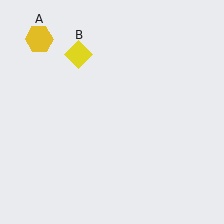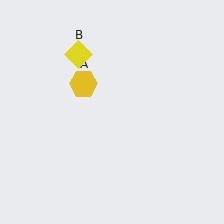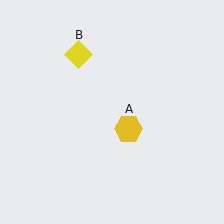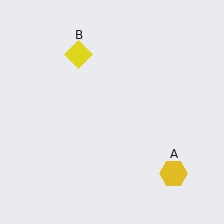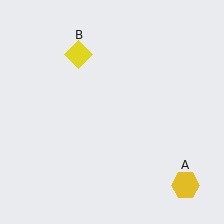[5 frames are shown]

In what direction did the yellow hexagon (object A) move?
The yellow hexagon (object A) moved down and to the right.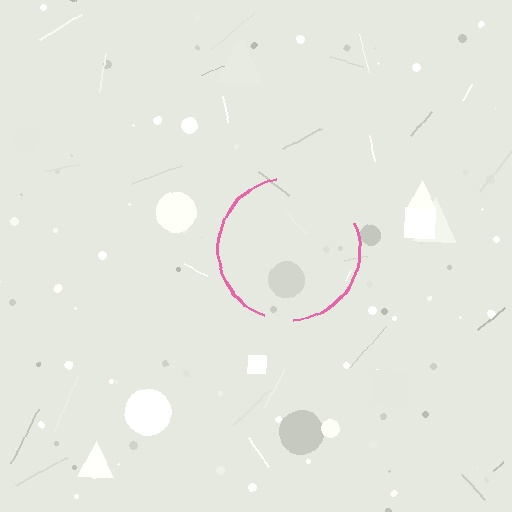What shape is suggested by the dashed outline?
The dashed outline suggests a circle.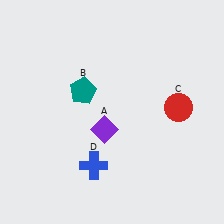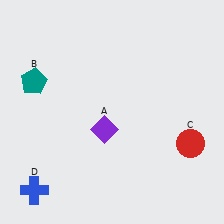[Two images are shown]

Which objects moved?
The objects that moved are: the teal pentagon (B), the red circle (C), the blue cross (D).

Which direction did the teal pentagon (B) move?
The teal pentagon (B) moved left.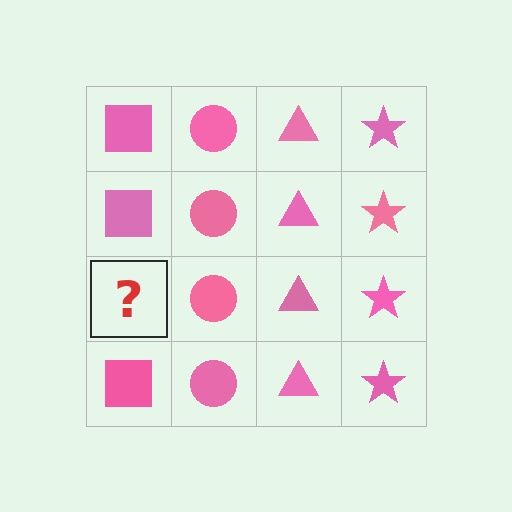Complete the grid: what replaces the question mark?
The question mark should be replaced with a pink square.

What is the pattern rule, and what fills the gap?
The rule is that each column has a consistent shape. The gap should be filled with a pink square.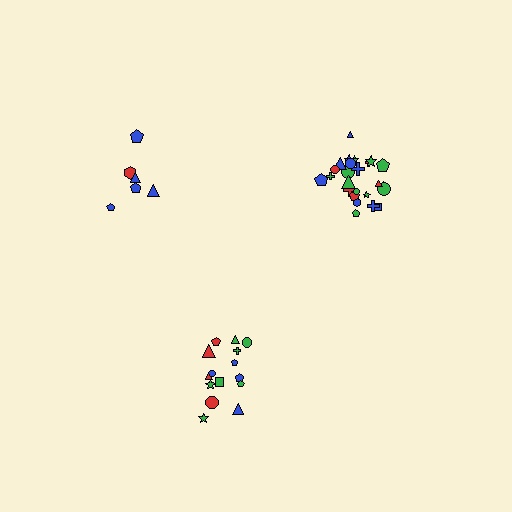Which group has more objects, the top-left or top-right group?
The top-right group.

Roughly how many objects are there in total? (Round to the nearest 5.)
Roughly 45 objects in total.